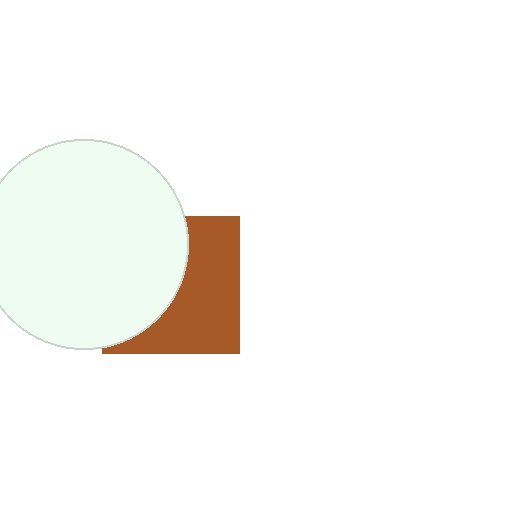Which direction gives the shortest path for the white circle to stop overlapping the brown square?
Moving left gives the shortest separation.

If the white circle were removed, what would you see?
You would see the complete brown square.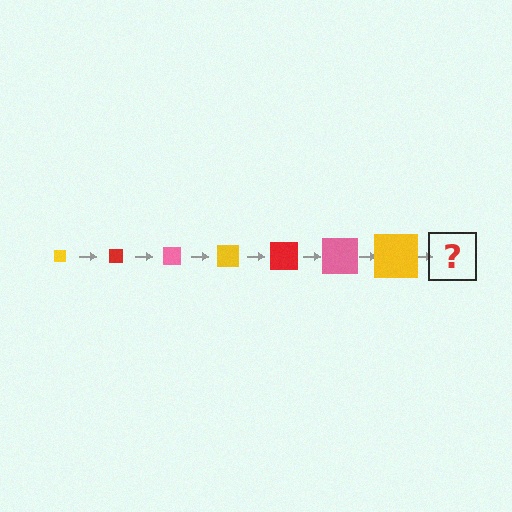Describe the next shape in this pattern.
It should be a red square, larger than the previous one.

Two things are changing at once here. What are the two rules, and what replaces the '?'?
The two rules are that the square grows larger each step and the color cycles through yellow, red, and pink. The '?' should be a red square, larger than the previous one.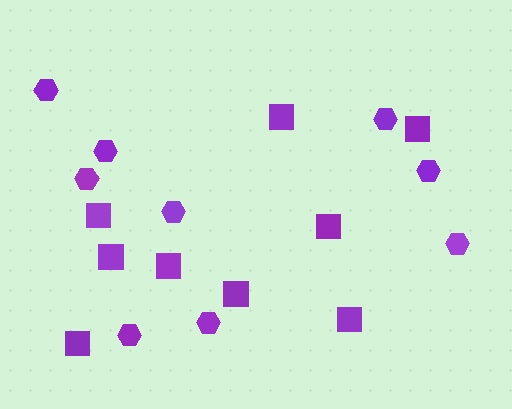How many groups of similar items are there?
There are 2 groups: one group of hexagons (9) and one group of squares (9).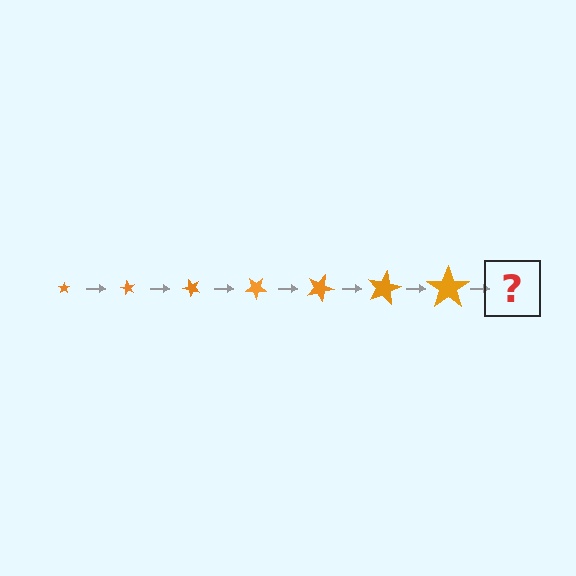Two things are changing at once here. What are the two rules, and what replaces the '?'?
The two rules are that the star grows larger each step and it rotates 60 degrees each step. The '?' should be a star, larger than the previous one and rotated 420 degrees from the start.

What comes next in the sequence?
The next element should be a star, larger than the previous one and rotated 420 degrees from the start.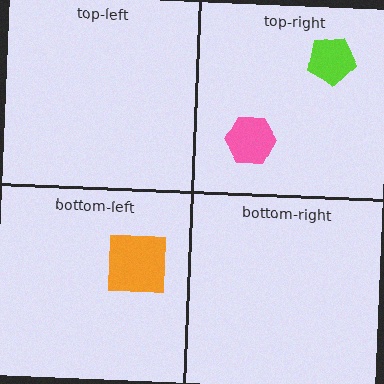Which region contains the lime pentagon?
The top-right region.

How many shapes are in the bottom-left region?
1.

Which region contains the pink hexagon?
The top-right region.